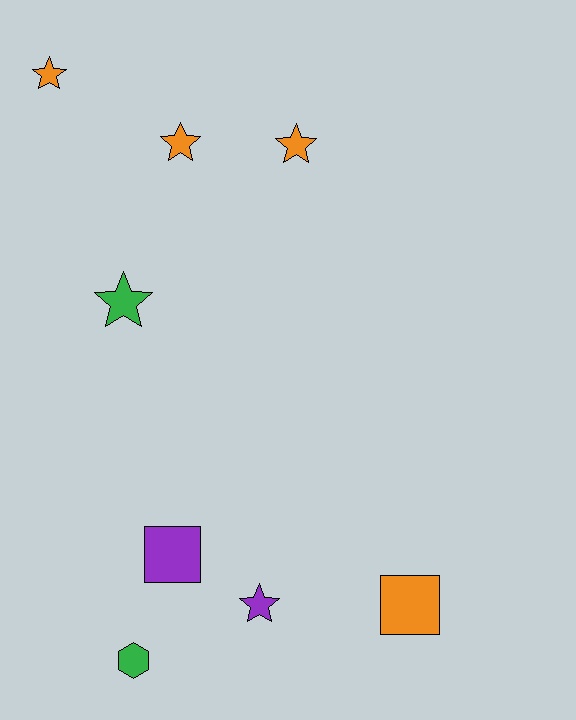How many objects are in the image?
There are 8 objects.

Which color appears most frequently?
Orange, with 4 objects.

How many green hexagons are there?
There is 1 green hexagon.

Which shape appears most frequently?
Star, with 5 objects.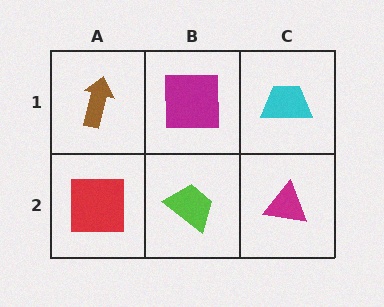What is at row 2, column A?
A red square.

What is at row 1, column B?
A magenta square.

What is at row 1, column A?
A brown arrow.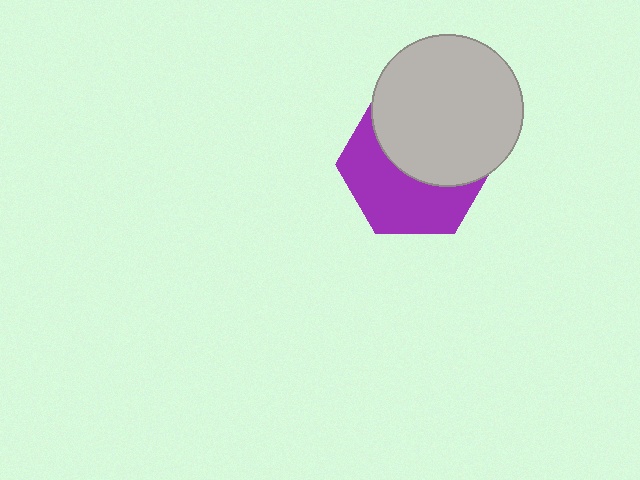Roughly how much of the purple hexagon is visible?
About half of it is visible (roughly 49%).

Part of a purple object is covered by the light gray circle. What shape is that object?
It is a hexagon.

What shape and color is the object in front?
The object in front is a light gray circle.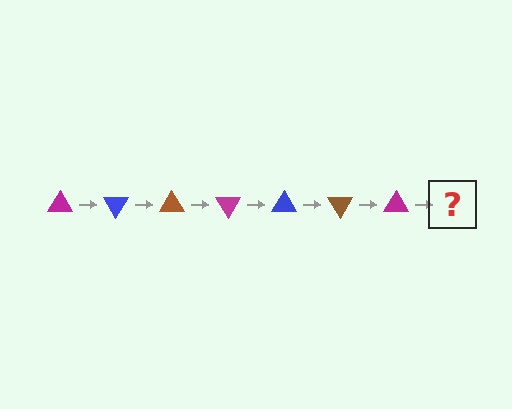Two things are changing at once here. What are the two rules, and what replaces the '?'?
The two rules are that it rotates 60 degrees each step and the color cycles through magenta, blue, and brown. The '?' should be a blue triangle, rotated 420 degrees from the start.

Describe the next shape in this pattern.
It should be a blue triangle, rotated 420 degrees from the start.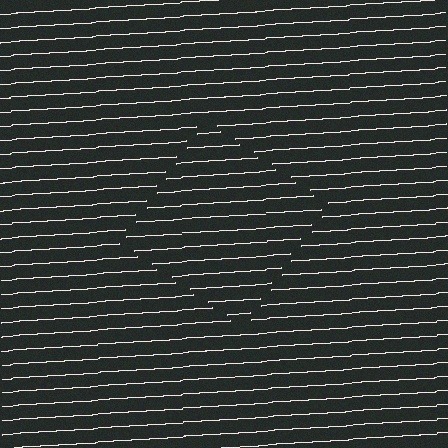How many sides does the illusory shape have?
4 sides — the line-ends trace a square.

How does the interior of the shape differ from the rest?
The interior of the shape contains the same grating, shifted by half a period — the contour is defined by the phase discontinuity where line-ends from the inner and outer gratings abut.